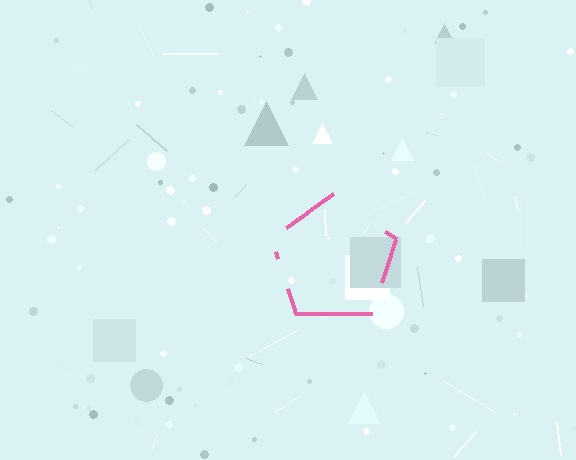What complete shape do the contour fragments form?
The contour fragments form a pentagon.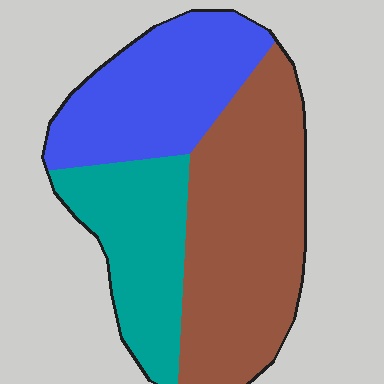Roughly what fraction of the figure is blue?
Blue covers about 30% of the figure.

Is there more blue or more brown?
Brown.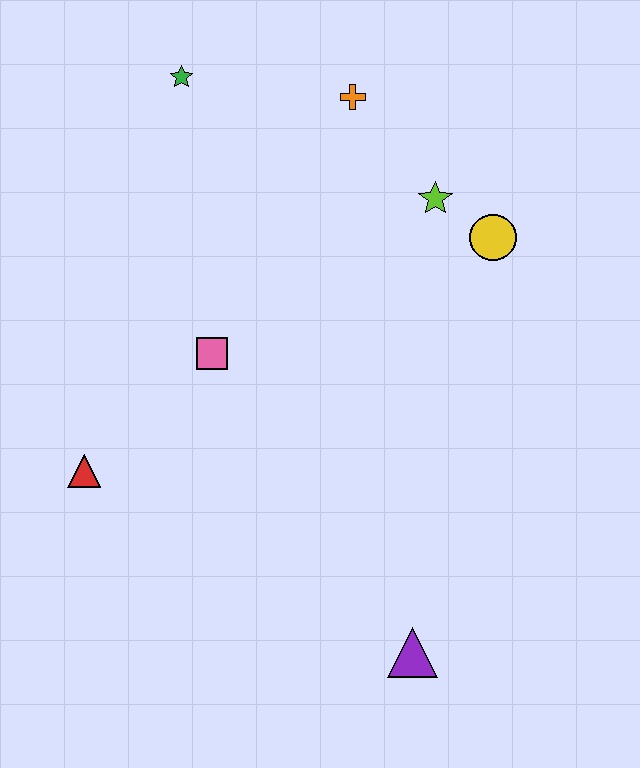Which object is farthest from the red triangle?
The yellow circle is farthest from the red triangle.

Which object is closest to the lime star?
The yellow circle is closest to the lime star.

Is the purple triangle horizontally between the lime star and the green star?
Yes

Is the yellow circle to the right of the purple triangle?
Yes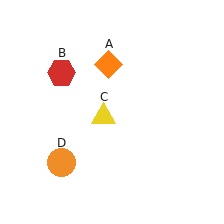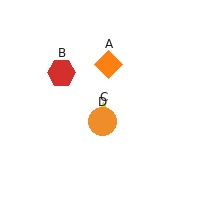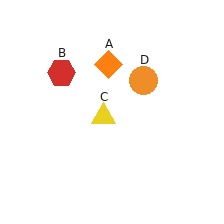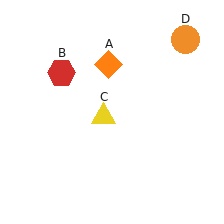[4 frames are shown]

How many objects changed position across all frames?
1 object changed position: orange circle (object D).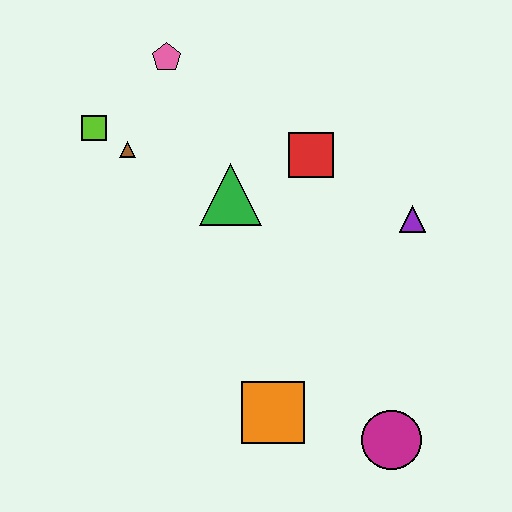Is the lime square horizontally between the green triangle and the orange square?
No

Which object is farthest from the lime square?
The magenta circle is farthest from the lime square.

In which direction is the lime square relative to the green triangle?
The lime square is to the left of the green triangle.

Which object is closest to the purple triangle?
The red square is closest to the purple triangle.